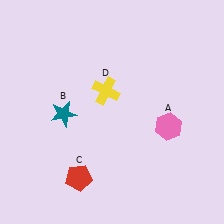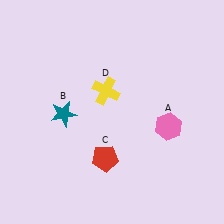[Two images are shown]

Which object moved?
The red pentagon (C) moved right.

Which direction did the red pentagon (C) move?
The red pentagon (C) moved right.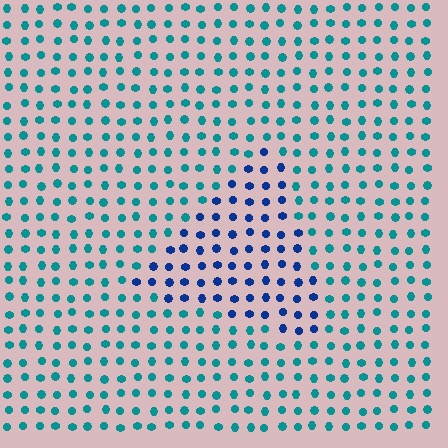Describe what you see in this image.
The image is filled with small teal elements in a uniform arrangement. A triangle-shaped region is visible where the elements are tinted to a slightly different hue, forming a subtle color boundary.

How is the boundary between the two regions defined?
The boundary is defined purely by a slight shift in hue (about 41 degrees). Spacing, size, and orientation are identical on both sides.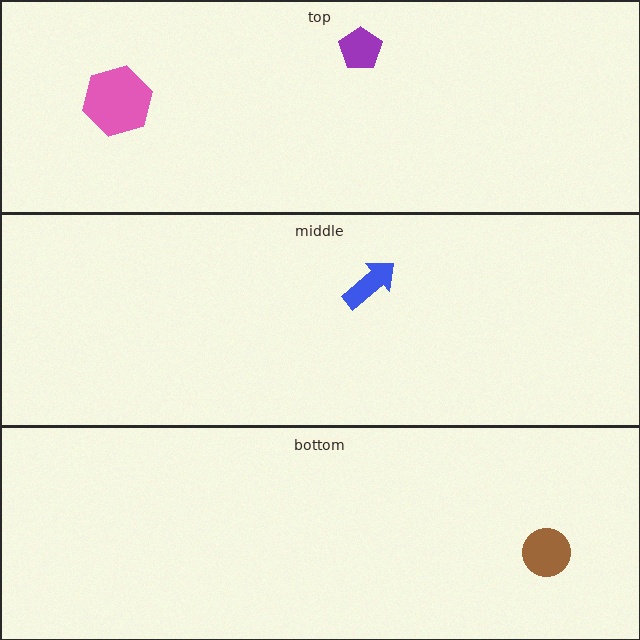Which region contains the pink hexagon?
The top region.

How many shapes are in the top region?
2.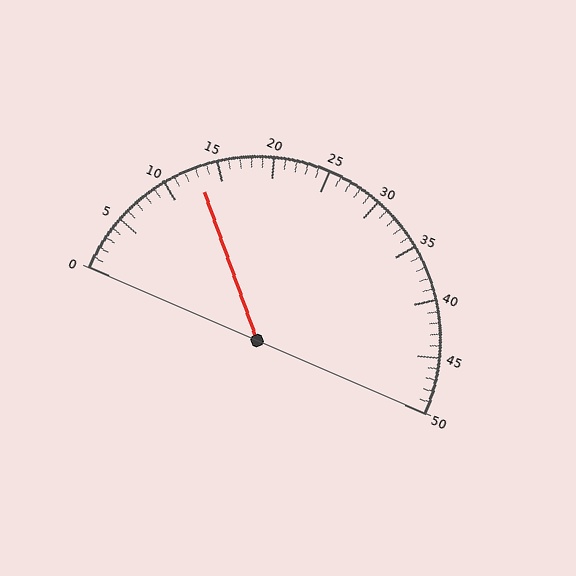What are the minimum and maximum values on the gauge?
The gauge ranges from 0 to 50.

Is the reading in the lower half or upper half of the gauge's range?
The reading is in the lower half of the range (0 to 50).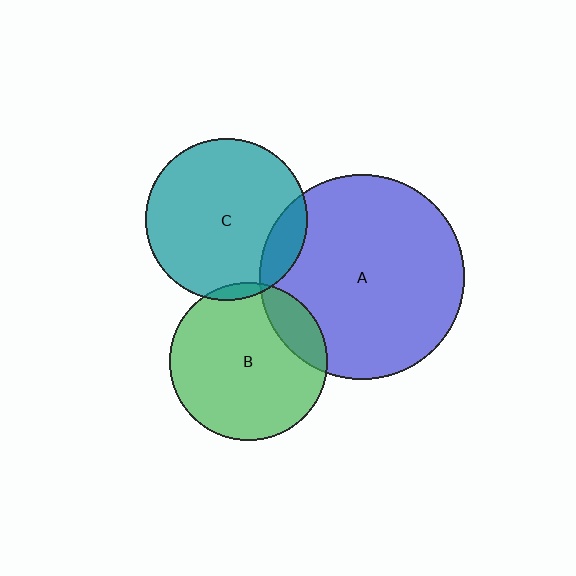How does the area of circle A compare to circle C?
Approximately 1.6 times.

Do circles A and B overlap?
Yes.